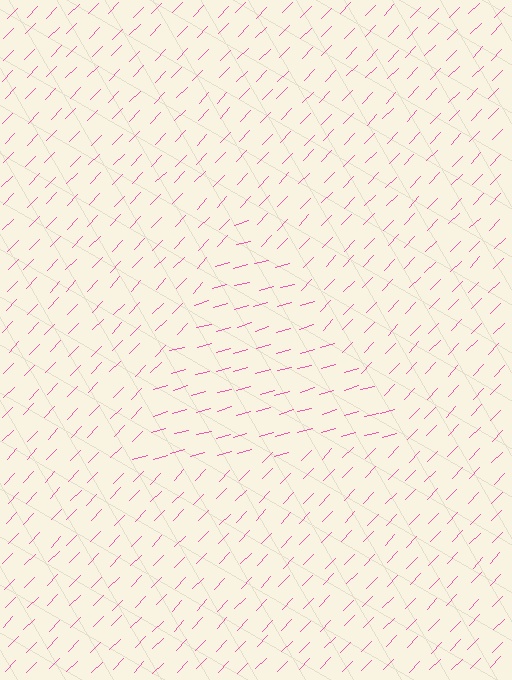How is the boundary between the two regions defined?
The boundary is defined purely by a change in line orientation (approximately 30 degrees difference). All lines are the same color and thickness.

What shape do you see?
I see a triangle.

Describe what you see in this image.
The image is filled with small pink line segments. A triangle region in the image has lines oriented differently from the surrounding lines, creating a visible texture boundary.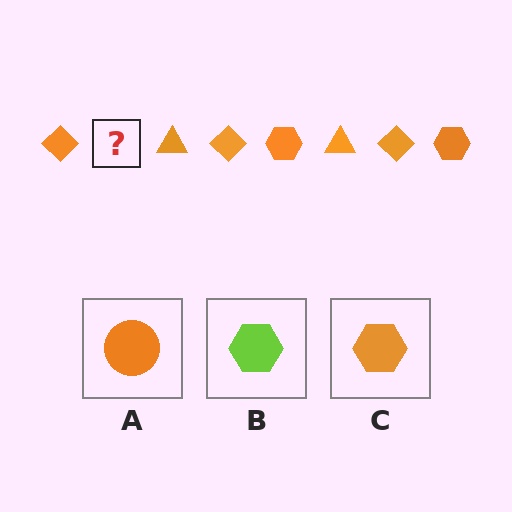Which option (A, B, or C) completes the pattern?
C.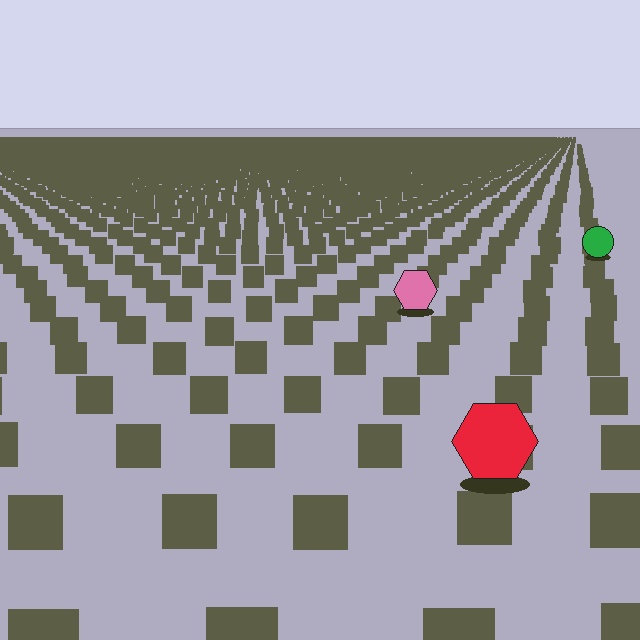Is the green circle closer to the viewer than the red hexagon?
No. The red hexagon is closer — you can tell from the texture gradient: the ground texture is coarser near it.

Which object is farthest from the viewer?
The green circle is farthest from the viewer. It appears smaller and the ground texture around it is denser.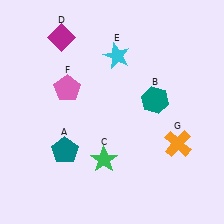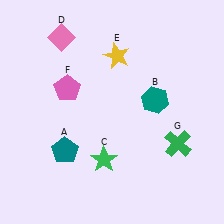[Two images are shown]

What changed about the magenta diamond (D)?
In Image 1, D is magenta. In Image 2, it changed to pink.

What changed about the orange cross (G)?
In Image 1, G is orange. In Image 2, it changed to green.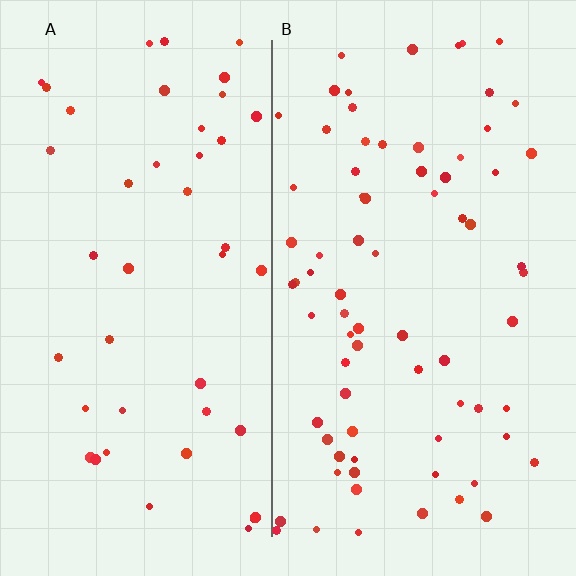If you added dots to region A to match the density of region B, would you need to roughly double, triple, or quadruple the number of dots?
Approximately double.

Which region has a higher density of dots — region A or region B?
B (the right).